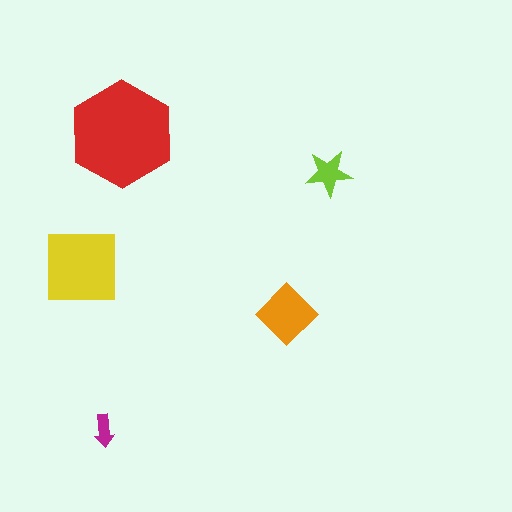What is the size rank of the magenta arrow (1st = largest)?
5th.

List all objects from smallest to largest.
The magenta arrow, the lime star, the orange diamond, the yellow square, the red hexagon.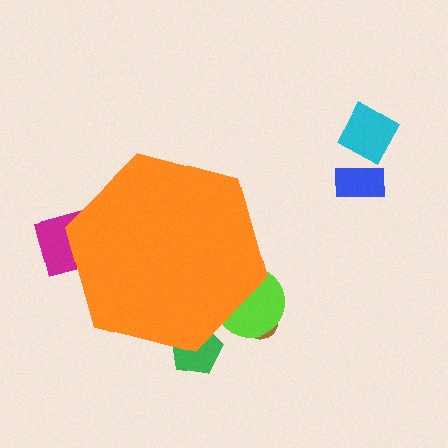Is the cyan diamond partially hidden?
No, the cyan diamond is fully visible.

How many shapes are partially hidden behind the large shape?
4 shapes are partially hidden.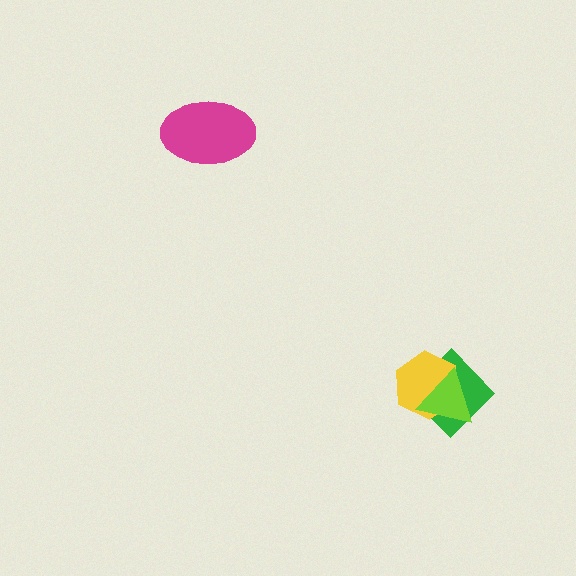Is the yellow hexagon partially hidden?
Yes, it is partially covered by another shape.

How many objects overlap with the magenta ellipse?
0 objects overlap with the magenta ellipse.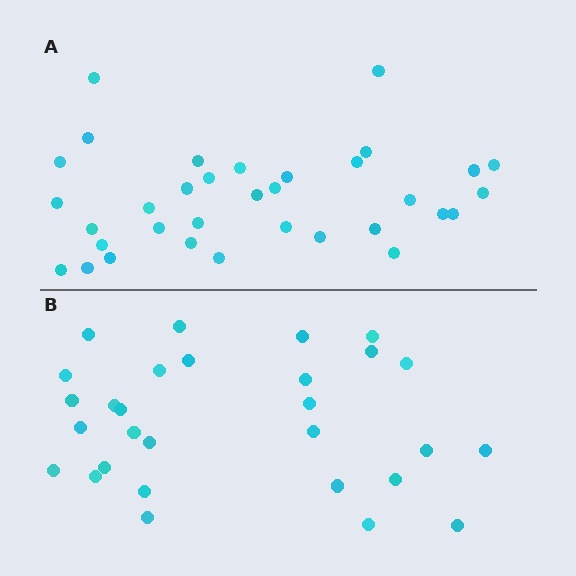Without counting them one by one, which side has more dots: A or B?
Region A (the top region) has more dots.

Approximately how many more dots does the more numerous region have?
Region A has about 5 more dots than region B.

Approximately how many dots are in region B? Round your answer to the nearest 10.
About 30 dots. (The exact count is 29, which rounds to 30.)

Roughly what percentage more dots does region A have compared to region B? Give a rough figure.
About 15% more.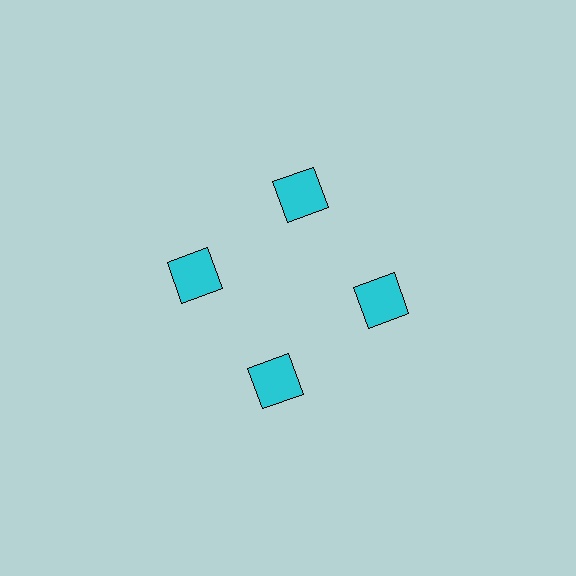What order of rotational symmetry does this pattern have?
This pattern has 4-fold rotational symmetry.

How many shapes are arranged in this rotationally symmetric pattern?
There are 4 shapes, arranged in 4 groups of 1.